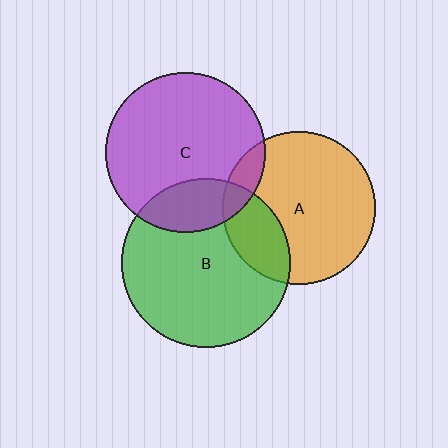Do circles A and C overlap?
Yes.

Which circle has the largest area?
Circle B (green).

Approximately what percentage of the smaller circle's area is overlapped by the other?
Approximately 10%.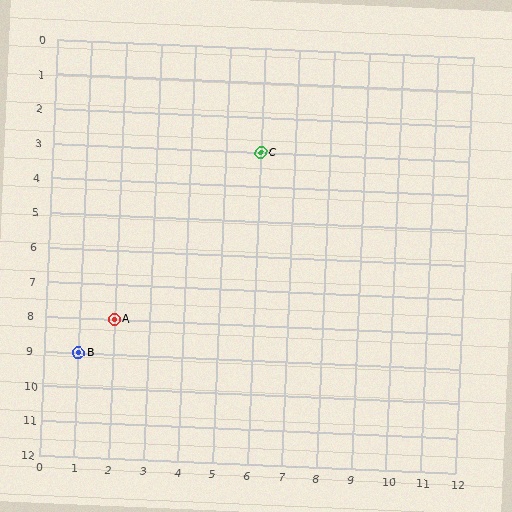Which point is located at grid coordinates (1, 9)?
Point B is at (1, 9).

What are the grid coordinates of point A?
Point A is at grid coordinates (2, 8).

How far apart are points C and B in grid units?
Points C and B are 5 columns and 6 rows apart (about 7.8 grid units diagonally).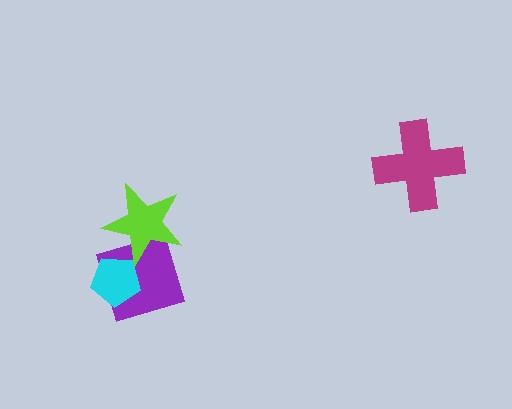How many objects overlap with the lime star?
1 object overlaps with the lime star.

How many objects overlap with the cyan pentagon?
1 object overlaps with the cyan pentagon.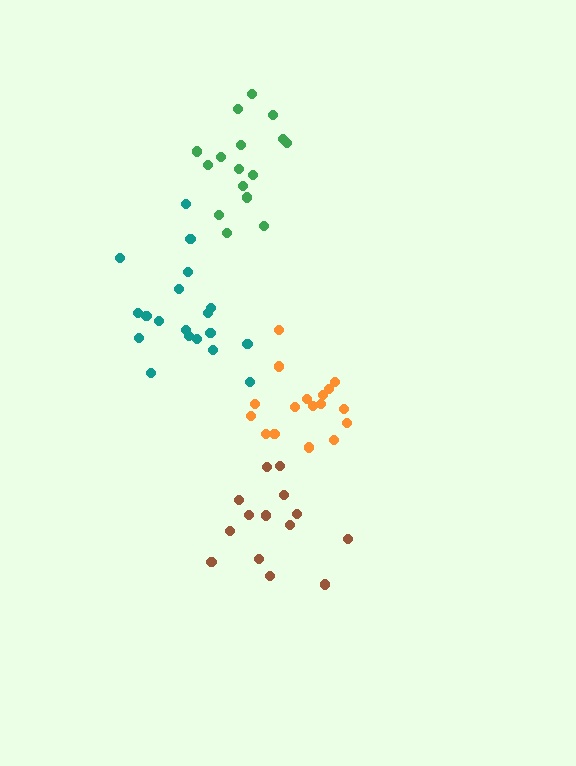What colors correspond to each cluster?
The clusters are colored: teal, brown, orange, green.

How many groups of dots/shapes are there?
There are 4 groups.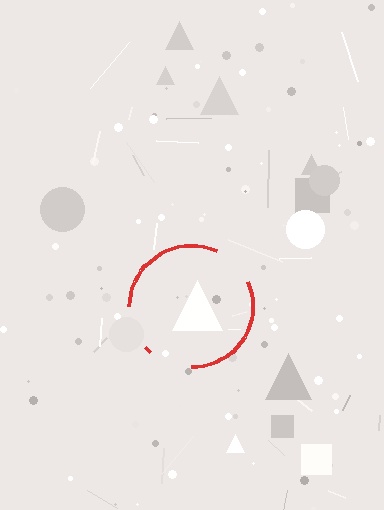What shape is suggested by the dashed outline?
The dashed outline suggests a circle.